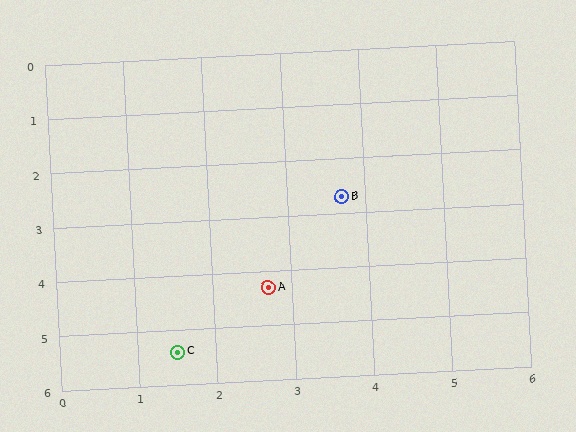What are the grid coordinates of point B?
Point B is at approximately (3.7, 2.7).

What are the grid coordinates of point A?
Point A is at approximately (2.7, 4.3).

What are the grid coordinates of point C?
Point C is at approximately (1.5, 5.4).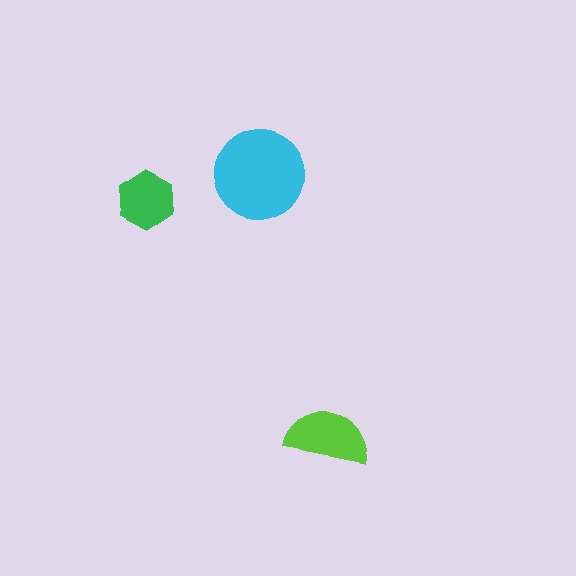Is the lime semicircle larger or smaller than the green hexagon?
Larger.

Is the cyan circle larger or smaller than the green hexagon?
Larger.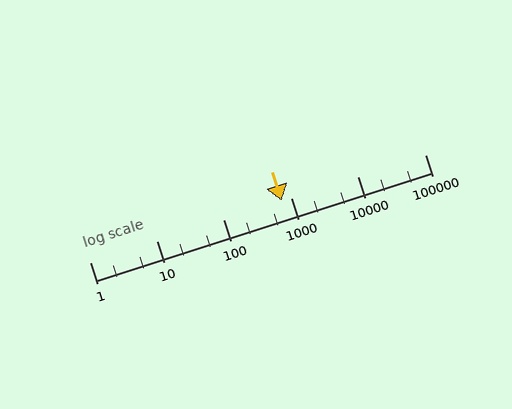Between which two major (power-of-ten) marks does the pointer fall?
The pointer is between 100 and 1000.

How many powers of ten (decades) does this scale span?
The scale spans 5 decades, from 1 to 100000.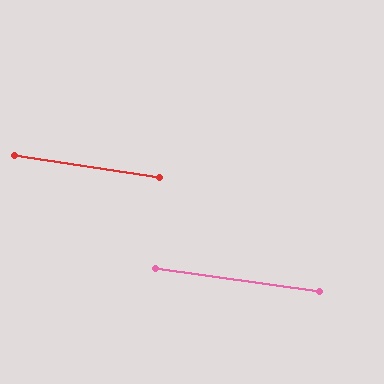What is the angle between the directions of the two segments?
Approximately 1 degree.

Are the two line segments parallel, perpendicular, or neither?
Parallel — their directions differ by only 0.7°.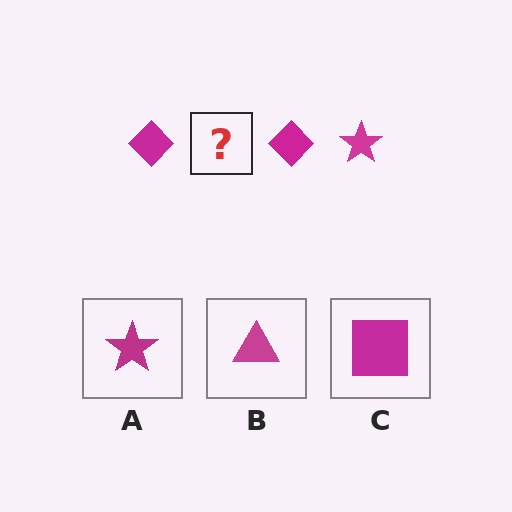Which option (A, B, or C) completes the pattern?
A.